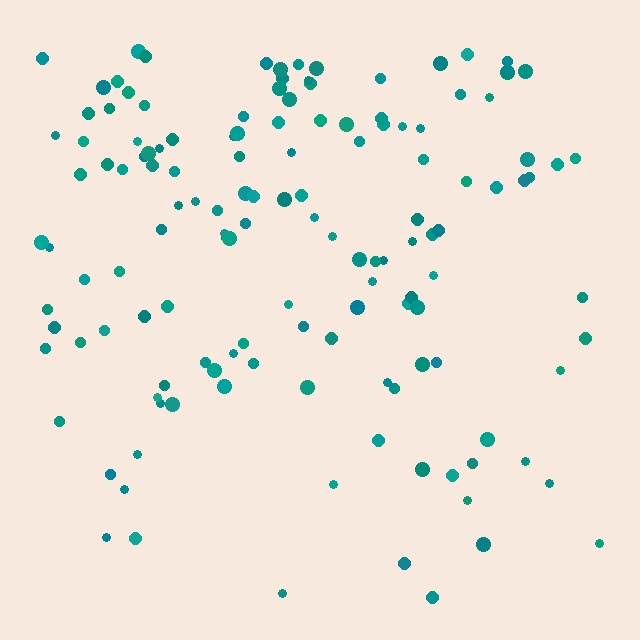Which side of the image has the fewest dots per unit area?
The bottom.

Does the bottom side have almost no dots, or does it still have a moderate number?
Still a moderate number, just noticeably fewer than the top.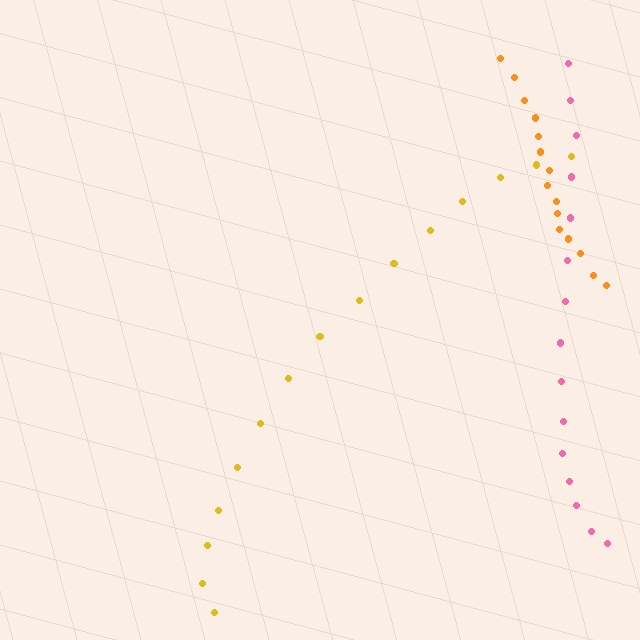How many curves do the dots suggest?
There are 3 distinct paths.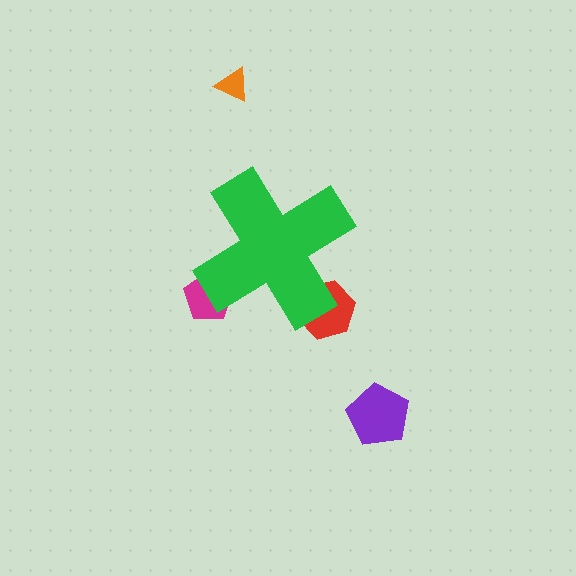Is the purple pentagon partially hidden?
No, the purple pentagon is fully visible.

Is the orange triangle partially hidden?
No, the orange triangle is fully visible.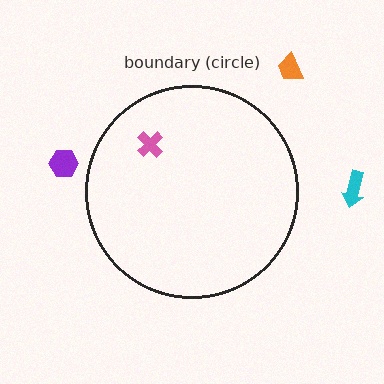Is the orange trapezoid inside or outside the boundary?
Outside.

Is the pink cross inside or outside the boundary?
Inside.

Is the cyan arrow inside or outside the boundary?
Outside.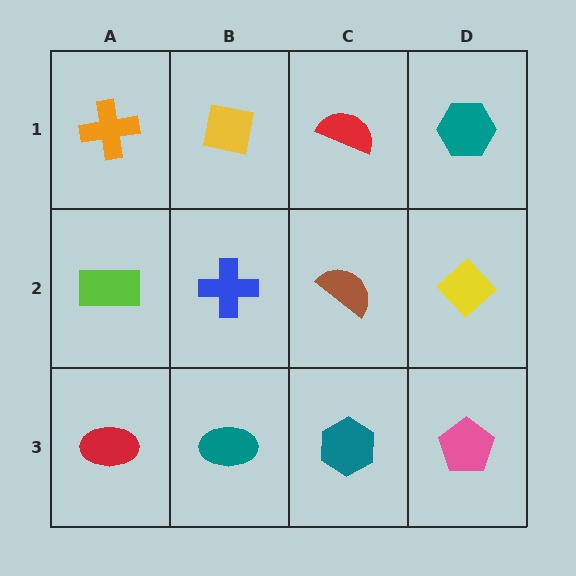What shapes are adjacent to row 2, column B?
A yellow square (row 1, column B), a teal ellipse (row 3, column B), a lime rectangle (row 2, column A), a brown semicircle (row 2, column C).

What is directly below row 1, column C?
A brown semicircle.